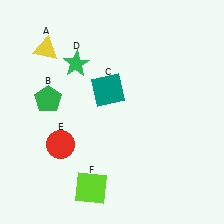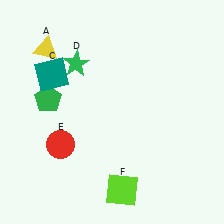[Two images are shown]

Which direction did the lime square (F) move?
The lime square (F) moved right.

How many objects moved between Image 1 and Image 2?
2 objects moved between the two images.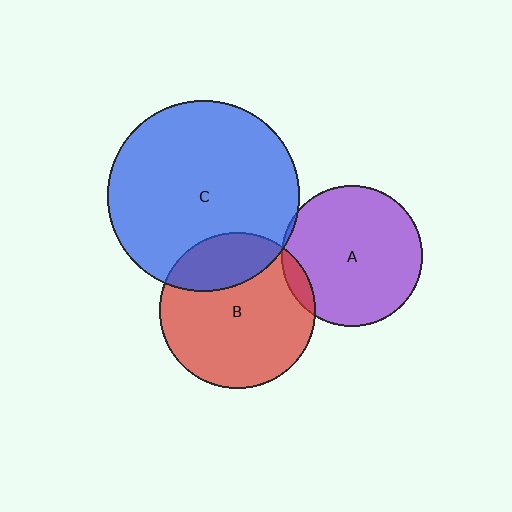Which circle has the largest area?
Circle C (blue).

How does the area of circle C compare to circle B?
Approximately 1.5 times.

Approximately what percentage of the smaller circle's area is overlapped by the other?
Approximately 5%.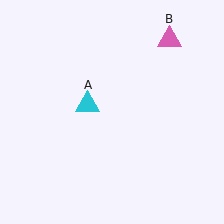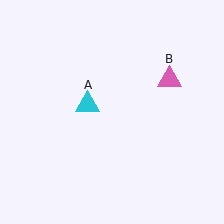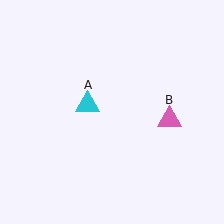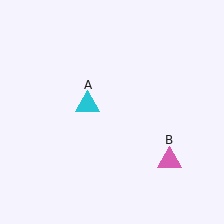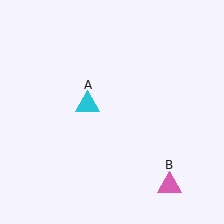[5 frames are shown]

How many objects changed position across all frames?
1 object changed position: pink triangle (object B).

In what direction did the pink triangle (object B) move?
The pink triangle (object B) moved down.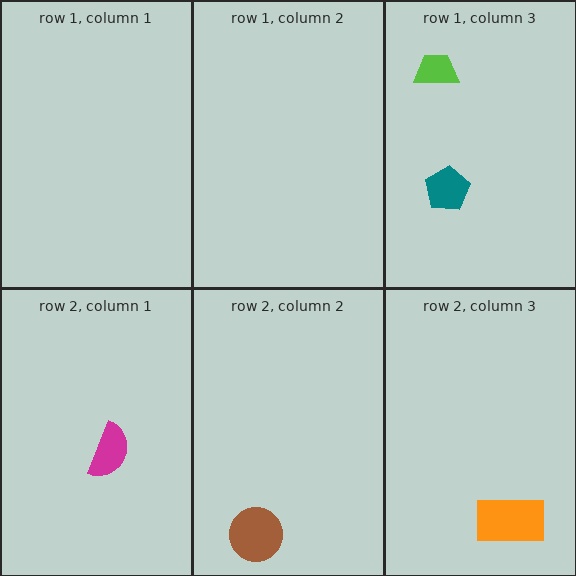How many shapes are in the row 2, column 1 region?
1.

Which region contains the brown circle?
The row 2, column 2 region.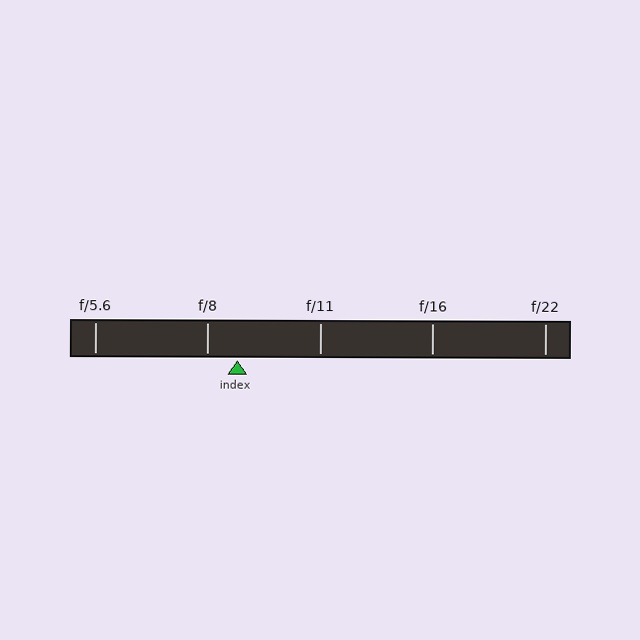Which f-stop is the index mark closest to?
The index mark is closest to f/8.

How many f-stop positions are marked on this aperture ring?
There are 5 f-stop positions marked.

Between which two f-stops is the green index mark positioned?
The index mark is between f/8 and f/11.